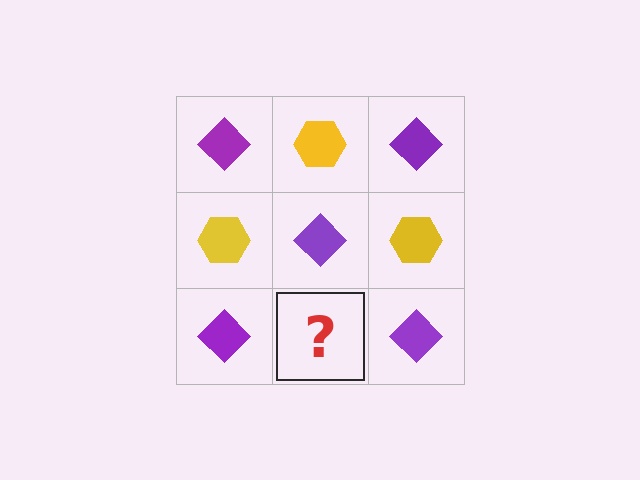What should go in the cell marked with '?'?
The missing cell should contain a yellow hexagon.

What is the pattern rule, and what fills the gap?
The rule is that it alternates purple diamond and yellow hexagon in a checkerboard pattern. The gap should be filled with a yellow hexagon.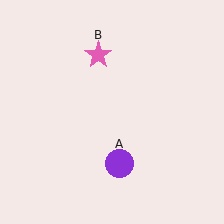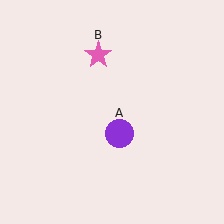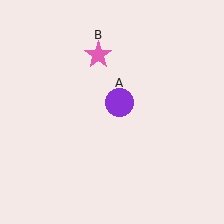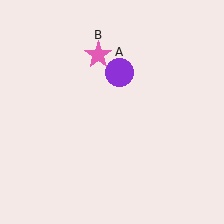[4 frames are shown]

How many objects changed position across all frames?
1 object changed position: purple circle (object A).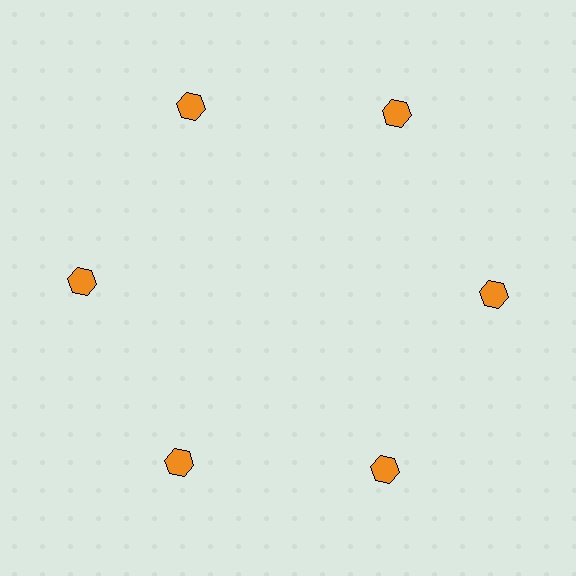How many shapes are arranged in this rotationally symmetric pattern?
There are 6 shapes, arranged in 6 groups of 1.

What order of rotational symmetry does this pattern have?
This pattern has 6-fold rotational symmetry.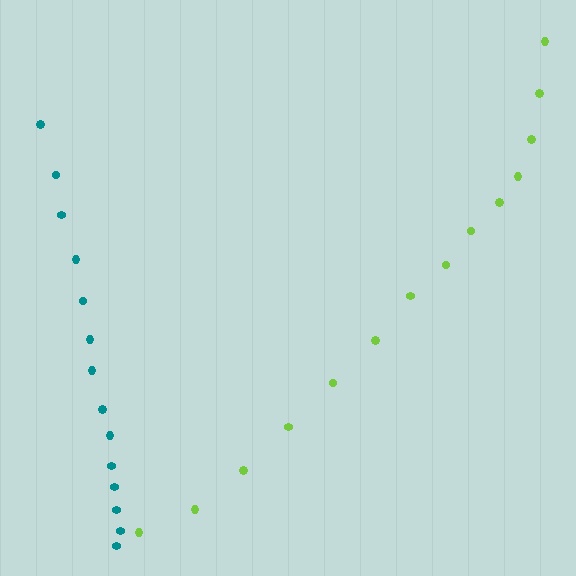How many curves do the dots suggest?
There are 2 distinct paths.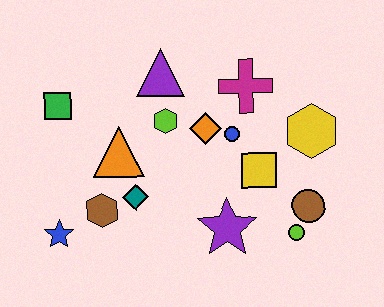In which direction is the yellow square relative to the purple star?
The yellow square is above the purple star.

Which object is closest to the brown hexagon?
The teal diamond is closest to the brown hexagon.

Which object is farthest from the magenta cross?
The blue star is farthest from the magenta cross.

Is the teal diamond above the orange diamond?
No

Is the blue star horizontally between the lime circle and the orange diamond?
No